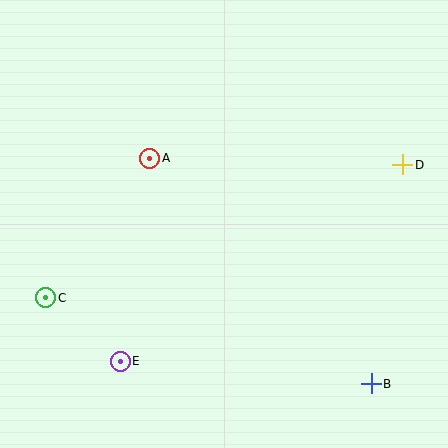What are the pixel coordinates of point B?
Point B is at (371, 384).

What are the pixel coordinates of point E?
Point E is at (120, 361).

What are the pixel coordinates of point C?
Point C is at (46, 298).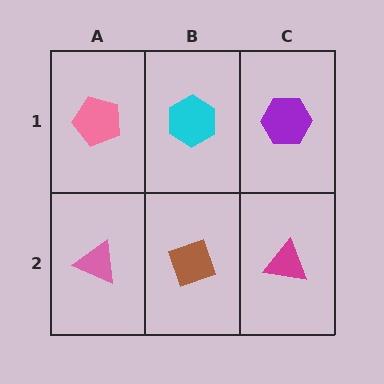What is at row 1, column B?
A cyan hexagon.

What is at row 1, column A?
A pink pentagon.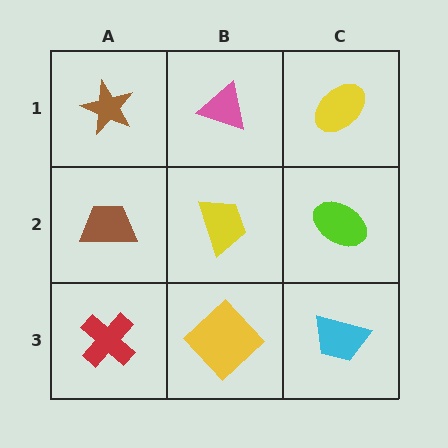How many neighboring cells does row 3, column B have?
3.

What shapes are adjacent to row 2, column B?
A pink triangle (row 1, column B), a yellow diamond (row 3, column B), a brown trapezoid (row 2, column A), a lime ellipse (row 2, column C).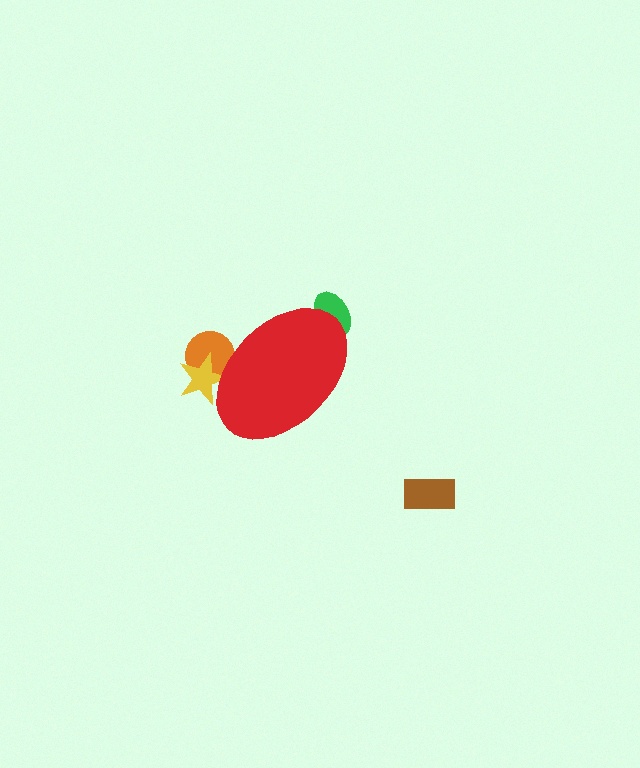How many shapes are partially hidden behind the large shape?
3 shapes are partially hidden.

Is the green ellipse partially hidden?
Yes, the green ellipse is partially hidden behind the red ellipse.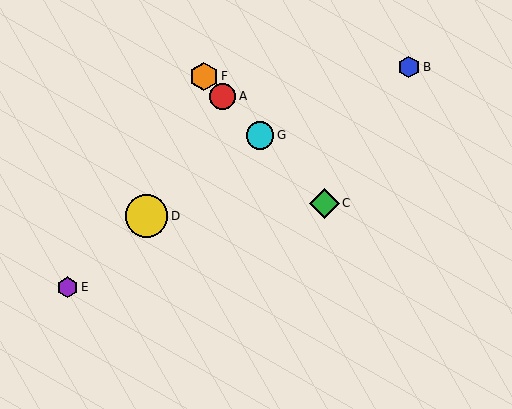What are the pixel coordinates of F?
Object F is at (204, 76).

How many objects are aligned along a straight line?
4 objects (A, C, F, G) are aligned along a straight line.